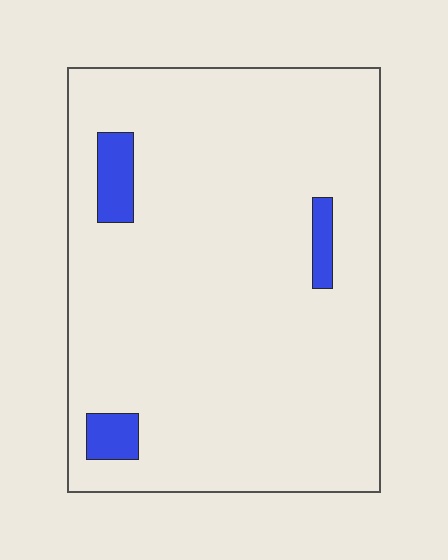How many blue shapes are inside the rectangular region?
3.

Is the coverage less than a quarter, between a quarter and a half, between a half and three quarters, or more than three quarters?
Less than a quarter.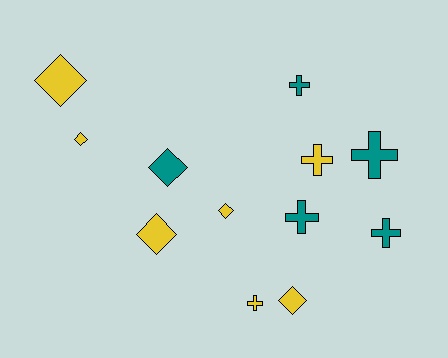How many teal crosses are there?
There are 4 teal crosses.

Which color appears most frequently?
Yellow, with 7 objects.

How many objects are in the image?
There are 12 objects.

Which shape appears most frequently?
Cross, with 6 objects.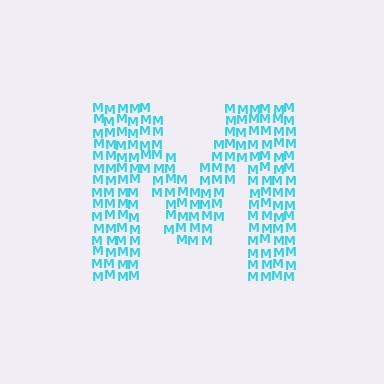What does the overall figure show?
The overall figure shows the letter M.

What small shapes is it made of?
It is made of small letter M's.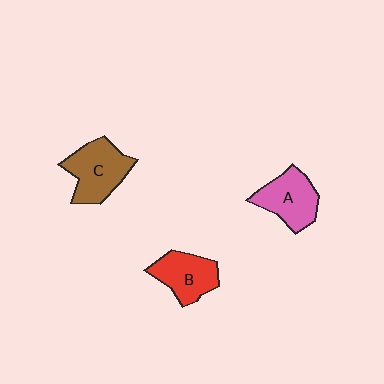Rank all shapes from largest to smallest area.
From largest to smallest: C (brown), A (pink), B (red).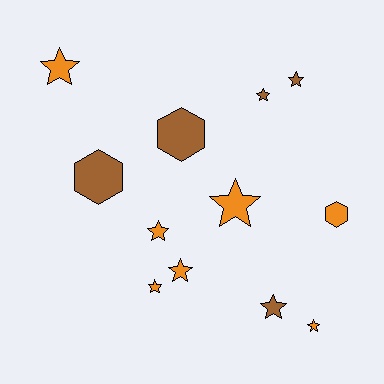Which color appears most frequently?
Orange, with 7 objects.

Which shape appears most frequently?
Star, with 9 objects.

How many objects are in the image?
There are 12 objects.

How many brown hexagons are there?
There are 2 brown hexagons.